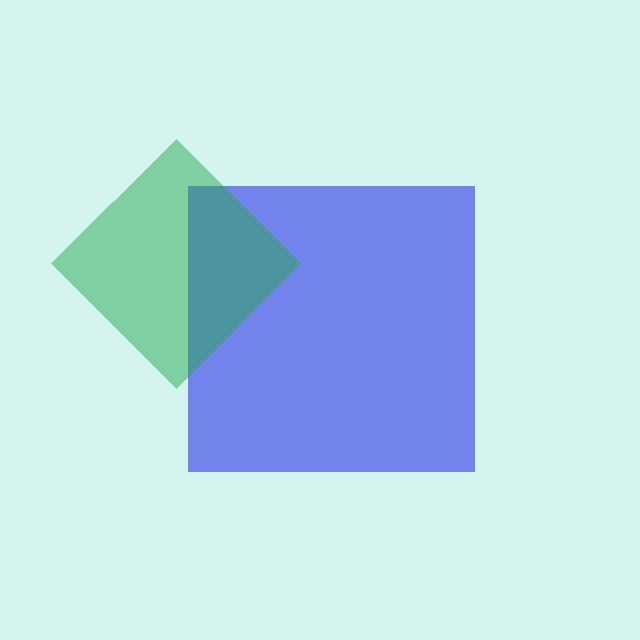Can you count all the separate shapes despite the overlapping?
Yes, there are 2 separate shapes.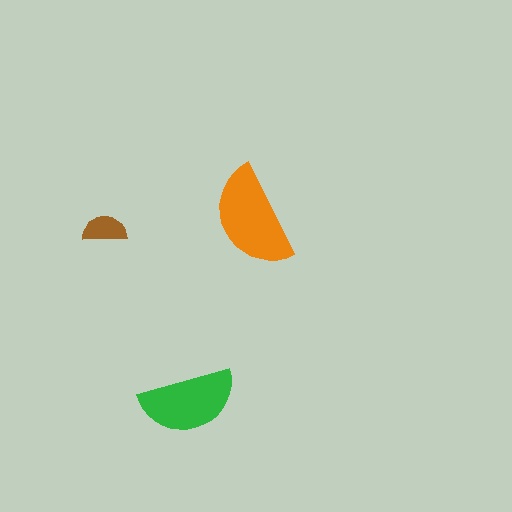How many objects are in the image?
There are 3 objects in the image.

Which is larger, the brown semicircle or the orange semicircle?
The orange one.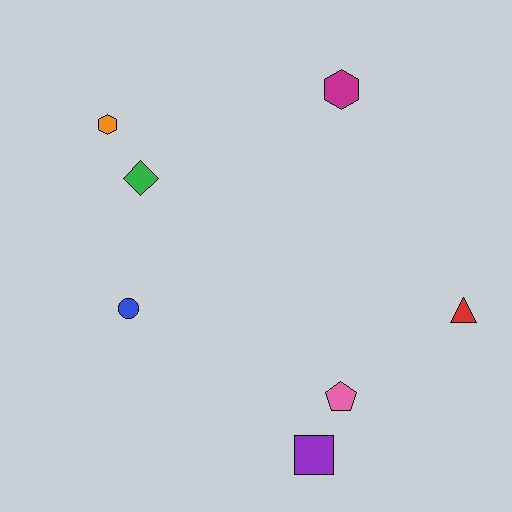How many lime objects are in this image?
There are no lime objects.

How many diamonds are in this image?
There is 1 diamond.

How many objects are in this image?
There are 7 objects.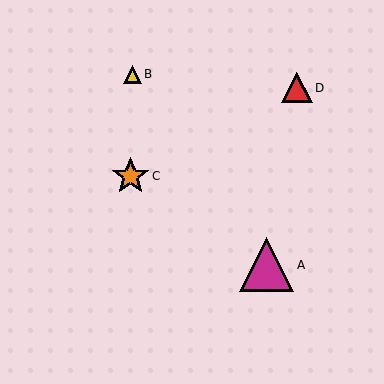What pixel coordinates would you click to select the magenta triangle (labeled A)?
Click at (267, 265) to select the magenta triangle A.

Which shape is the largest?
The magenta triangle (labeled A) is the largest.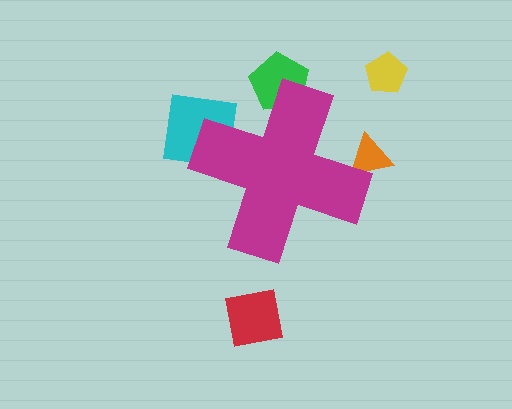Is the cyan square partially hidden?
Yes, the cyan square is partially hidden behind the magenta cross.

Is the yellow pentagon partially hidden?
No, the yellow pentagon is fully visible.